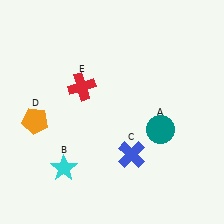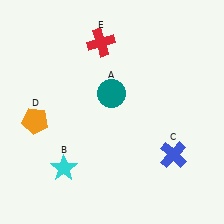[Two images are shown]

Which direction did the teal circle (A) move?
The teal circle (A) moved left.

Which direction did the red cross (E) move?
The red cross (E) moved up.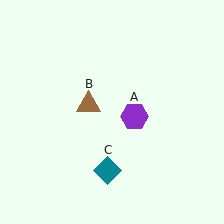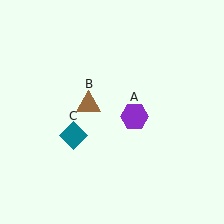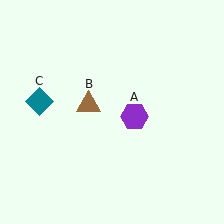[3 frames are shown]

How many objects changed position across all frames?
1 object changed position: teal diamond (object C).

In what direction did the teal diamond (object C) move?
The teal diamond (object C) moved up and to the left.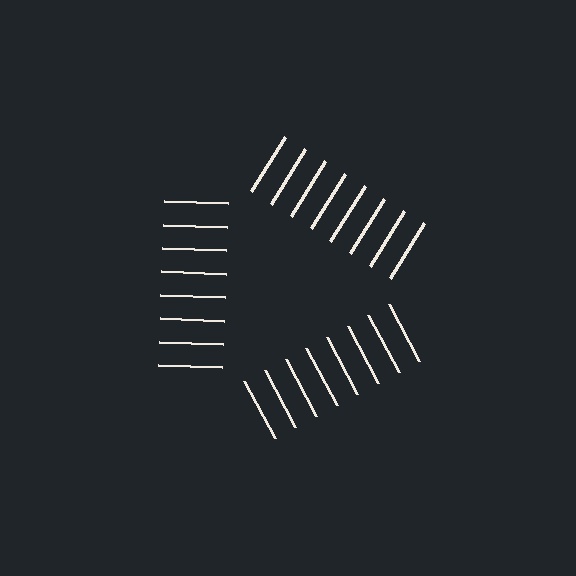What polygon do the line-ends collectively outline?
An illusory triangle — the line segments terminate on its edges but no continuous stroke is drawn.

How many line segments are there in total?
24 — 8 along each of the 3 edges.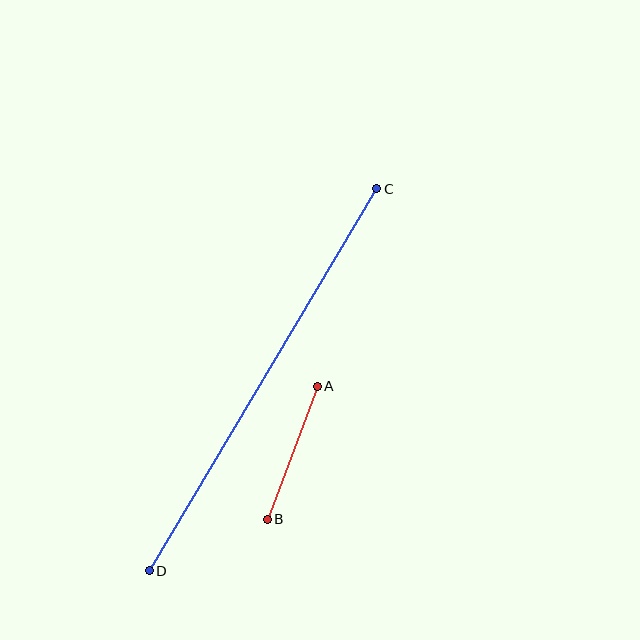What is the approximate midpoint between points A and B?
The midpoint is at approximately (292, 453) pixels.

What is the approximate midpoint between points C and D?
The midpoint is at approximately (263, 380) pixels.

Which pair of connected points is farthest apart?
Points C and D are farthest apart.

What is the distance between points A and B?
The distance is approximately 142 pixels.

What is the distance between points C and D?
The distance is approximately 445 pixels.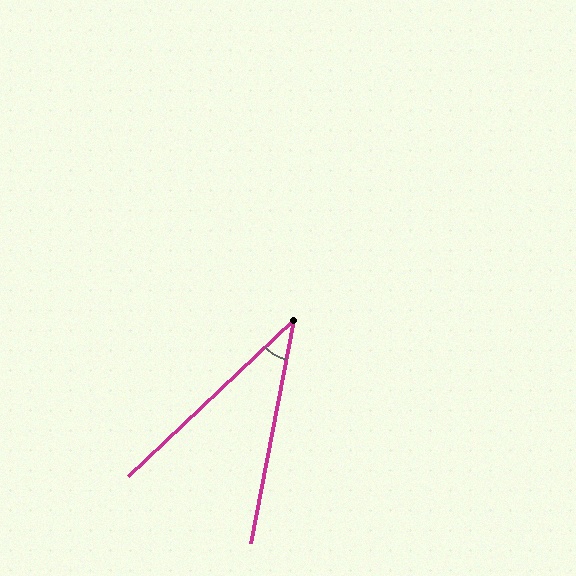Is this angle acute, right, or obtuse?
It is acute.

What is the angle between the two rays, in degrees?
Approximately 35 degrees.